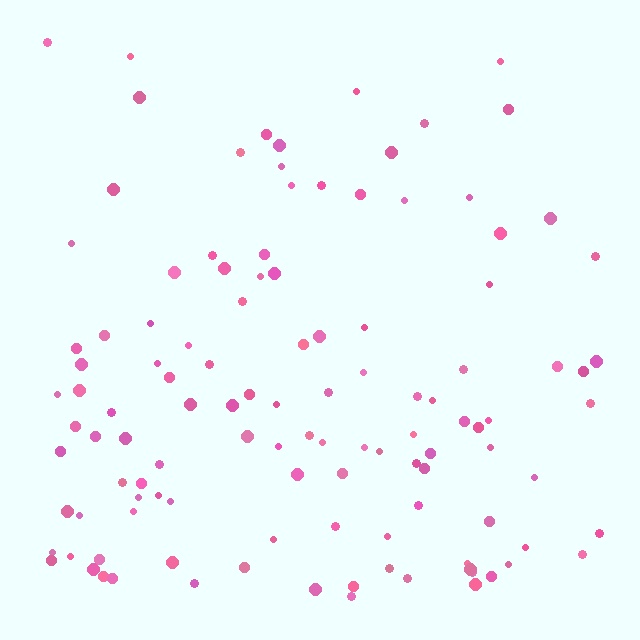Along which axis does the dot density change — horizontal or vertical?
Vertical.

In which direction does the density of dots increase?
From top to bottom, with the bottom side densest.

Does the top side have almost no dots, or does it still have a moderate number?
Still a moderate number, just noticeably fewer than the bottom.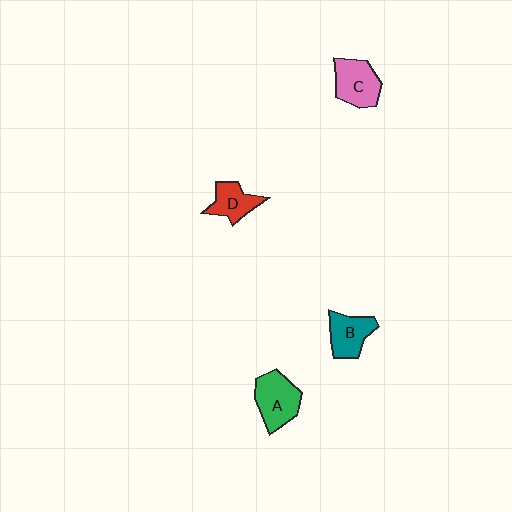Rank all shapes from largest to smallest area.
From largest to smallest: A (green), C (pink), B (teal), D (red).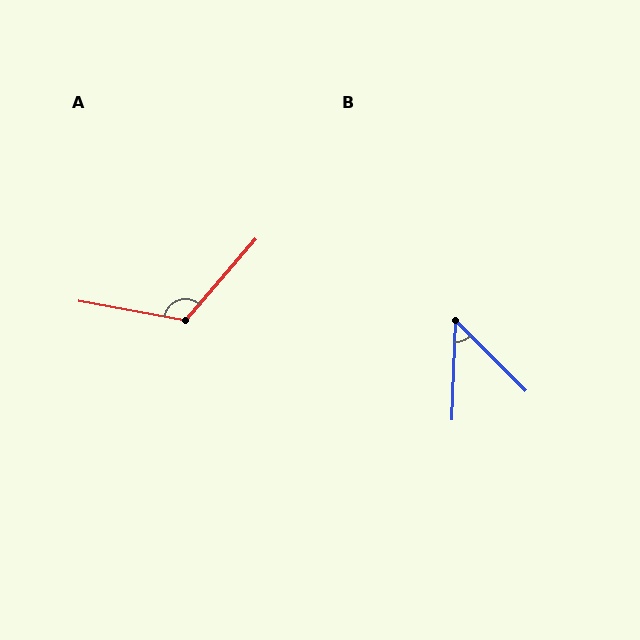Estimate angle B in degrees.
Approximately 47 degrees.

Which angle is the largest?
A, at approximately 120 degrees.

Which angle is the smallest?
B, at approximately 47 degrees.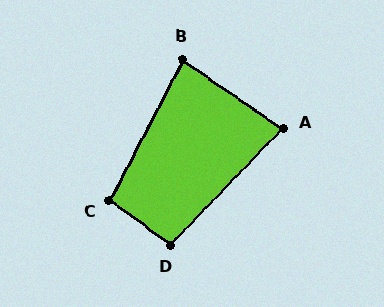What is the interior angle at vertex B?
Approximately 83 degrees (acute).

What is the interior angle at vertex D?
Approximately 97 degrees (obtuse).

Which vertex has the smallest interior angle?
A, at approximately 81 degrees.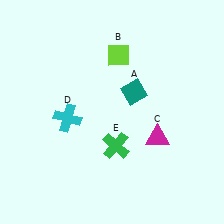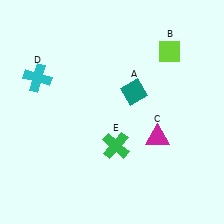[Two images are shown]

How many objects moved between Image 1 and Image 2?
2 objects moved between the two images.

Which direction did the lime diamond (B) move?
The lime diamond (B) moved right.